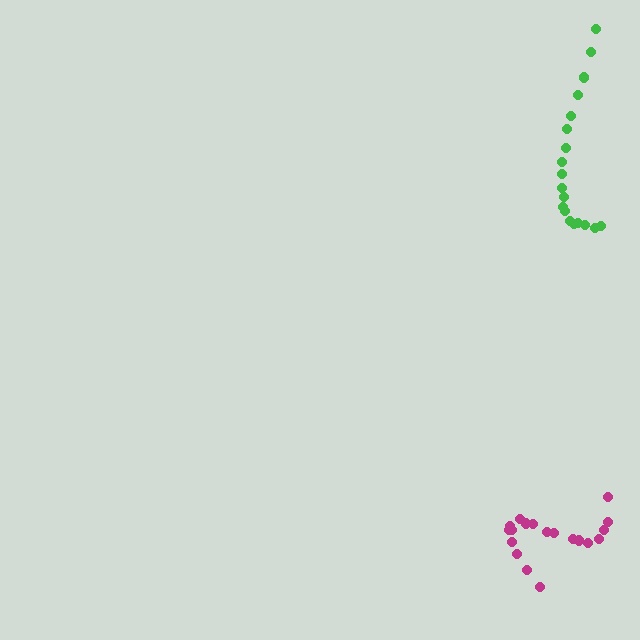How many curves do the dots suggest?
There are 2 distinct paths.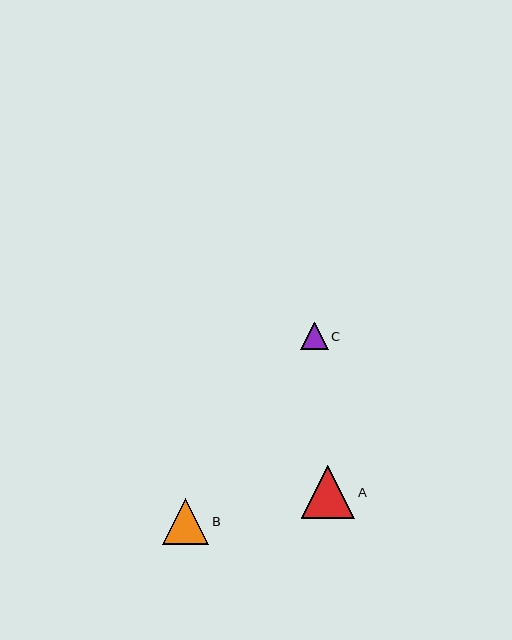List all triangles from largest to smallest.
From largest to smallest: A, B, C.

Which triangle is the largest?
Triangle A is the largest with a size of approximately 53 pixels.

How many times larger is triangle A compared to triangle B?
Triangle A is approximately 1.2 times the size of triangle B.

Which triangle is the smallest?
Triangle C is the smallest with a size of approximately 27 pixels.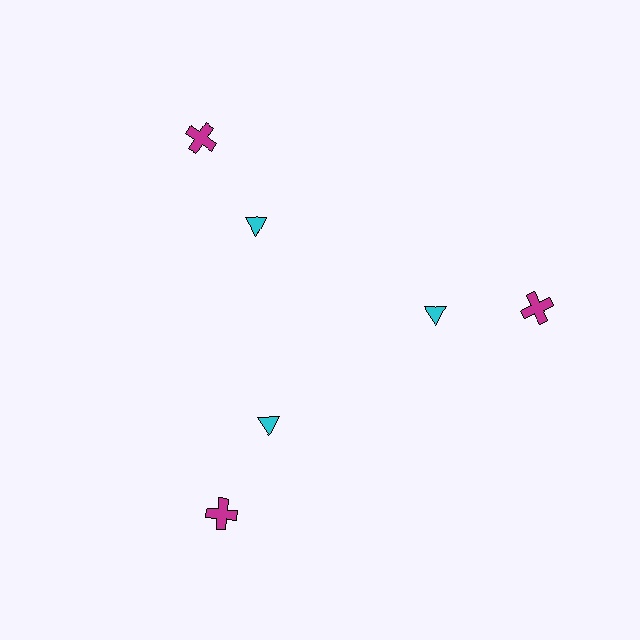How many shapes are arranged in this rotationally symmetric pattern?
There are 6 shapes, arranged in 3 groups of 2.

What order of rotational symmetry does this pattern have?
This pattern has 3-fold rotational symmetry.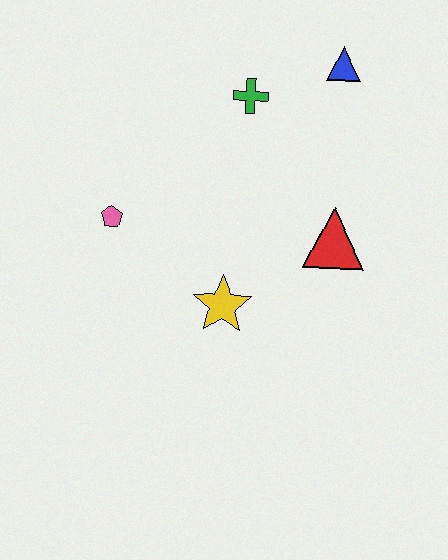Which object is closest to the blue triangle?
The green cross is closest to the blue triangle.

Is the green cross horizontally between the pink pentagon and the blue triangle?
Yes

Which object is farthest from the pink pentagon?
The blue triangle is farthest from the pink pentagon.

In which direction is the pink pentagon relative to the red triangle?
The pink pentagon is to the left of the red triangle.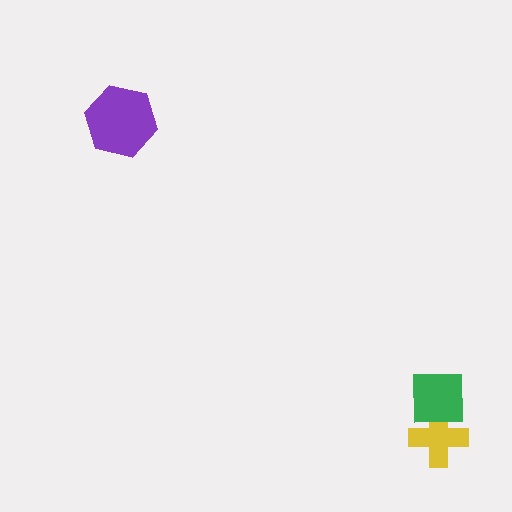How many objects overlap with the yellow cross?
1 object overlaps with the yellow cross.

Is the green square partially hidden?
No, no other shape covers it.